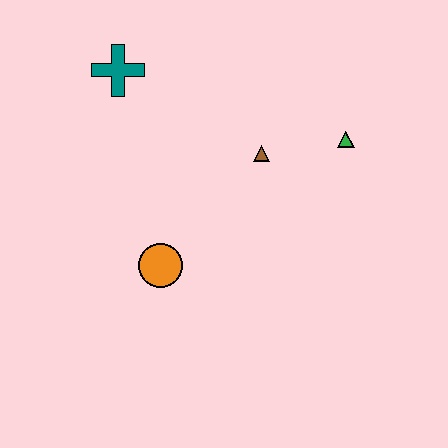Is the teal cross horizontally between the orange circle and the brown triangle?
No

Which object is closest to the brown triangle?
The green triangle is closest to the brown triangle.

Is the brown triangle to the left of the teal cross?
No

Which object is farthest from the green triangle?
The teal cross is farthest from the green triangle.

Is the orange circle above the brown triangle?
No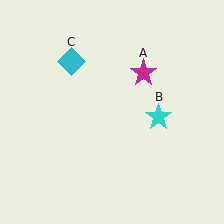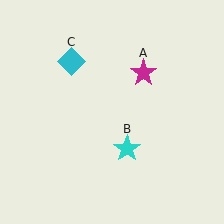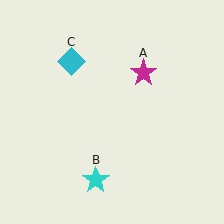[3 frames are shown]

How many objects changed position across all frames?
1 object changed position: cyan star (object B).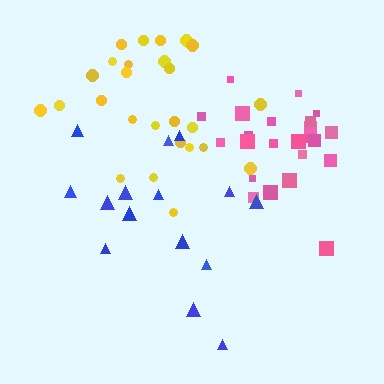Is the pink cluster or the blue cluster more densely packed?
Pink.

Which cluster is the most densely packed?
Pink.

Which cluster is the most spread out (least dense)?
Blue.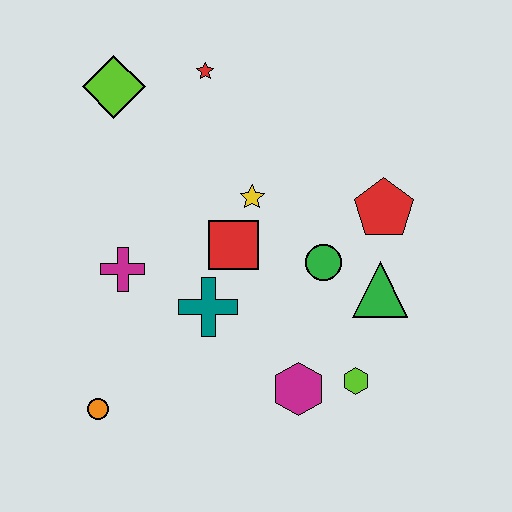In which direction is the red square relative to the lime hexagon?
The red square is above the lime hexagon.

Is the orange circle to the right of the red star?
No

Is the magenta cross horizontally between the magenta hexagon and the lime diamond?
Yes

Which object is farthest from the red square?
The orange circle is farthest from the red square.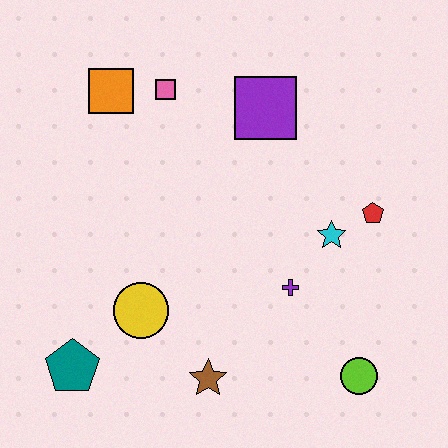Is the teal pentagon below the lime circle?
No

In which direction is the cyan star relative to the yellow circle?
The cyan star is to the right of the yellow circle.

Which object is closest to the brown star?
The yellow circle is closest to the brown star.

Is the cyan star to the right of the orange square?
Yes